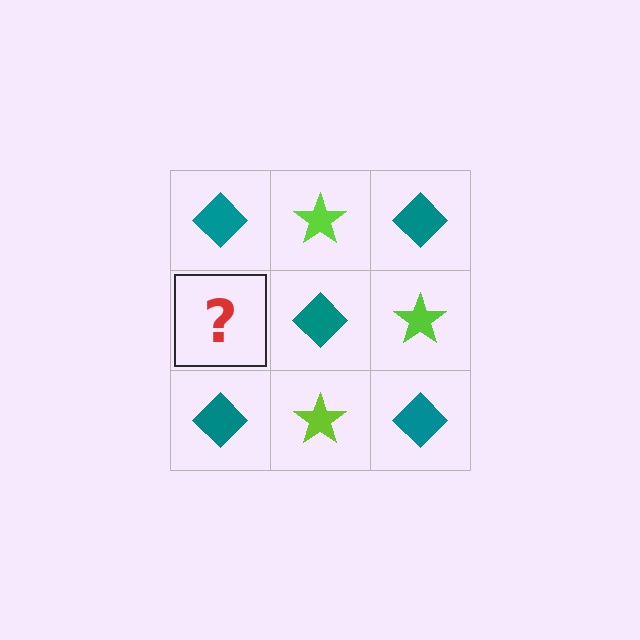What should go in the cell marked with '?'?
The missing cell should contain a lime star.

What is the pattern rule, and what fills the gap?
The rule is that it alternates teal diamond and lime star in a checkerboard pattern. The gap should be filled with a lime star.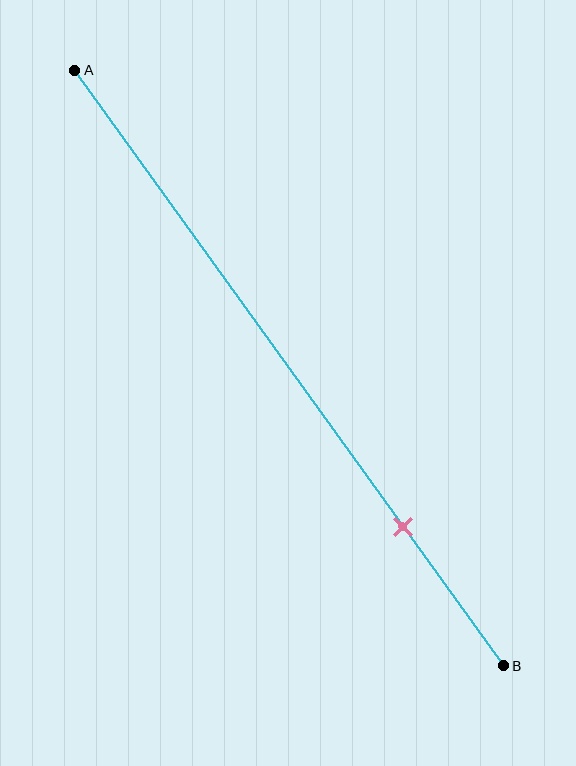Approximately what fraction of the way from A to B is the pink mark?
The pink mark is approximately 75% of the way from A to B.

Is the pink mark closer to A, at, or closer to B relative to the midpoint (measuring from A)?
The pink mark is closer to point B than the midpoint of segment AB.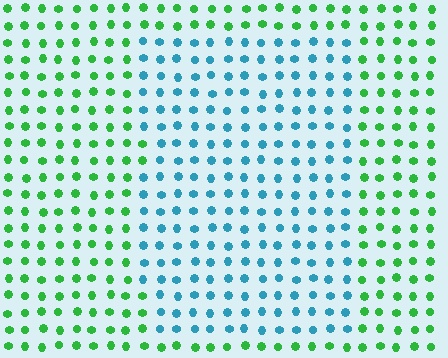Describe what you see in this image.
The image is filled with small green elements in a uniform arrangement. A rectangle-shaped region is visible where the elements are tinted to a slightly different hue, forming a subtle color boundary.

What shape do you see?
I see a rectangle.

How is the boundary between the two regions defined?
The boundary is defined purely by a slight shift in hue (about 65 degrees). Spacing, size, and orientation are identical on both sides.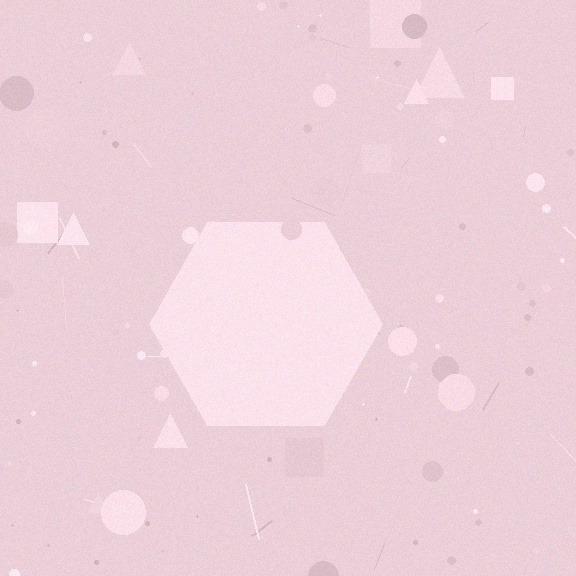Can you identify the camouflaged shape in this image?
The camouflaged shape is a hexagon.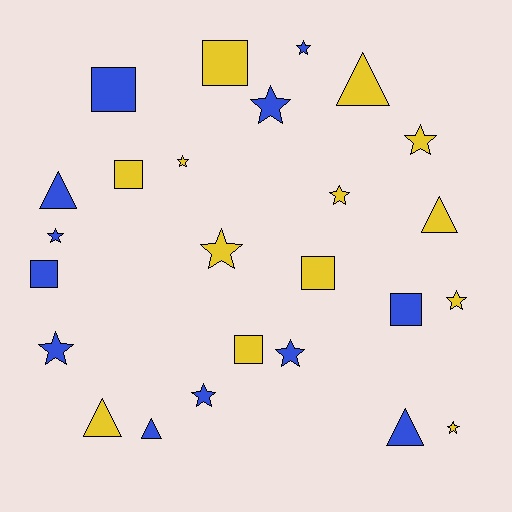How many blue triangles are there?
There are 3 blue triangles.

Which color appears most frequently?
Yellow, with 13 objects.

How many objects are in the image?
There are 25 objects.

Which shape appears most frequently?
Star, with 12 objects.